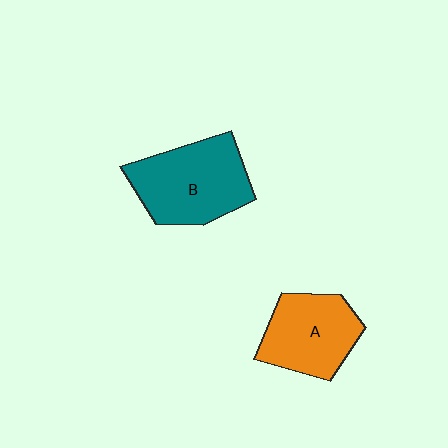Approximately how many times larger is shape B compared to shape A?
Approximately 1.2 times.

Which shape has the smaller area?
Shape A (orange).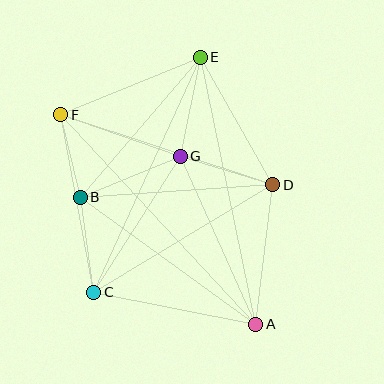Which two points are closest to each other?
Points B and F are closest to each other.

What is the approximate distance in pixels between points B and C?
The distance between B and C is approximately 96 pixels.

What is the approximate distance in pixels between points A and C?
The distance between A and C is approximately 165 pixels.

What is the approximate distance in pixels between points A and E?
The distance between A and E is approximately 272 pixels.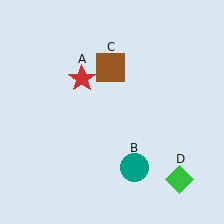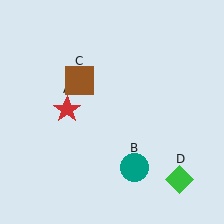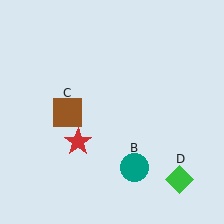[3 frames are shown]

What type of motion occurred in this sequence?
The red star (object A), brown square (object C) rotated counterclockwise around the center of the scene.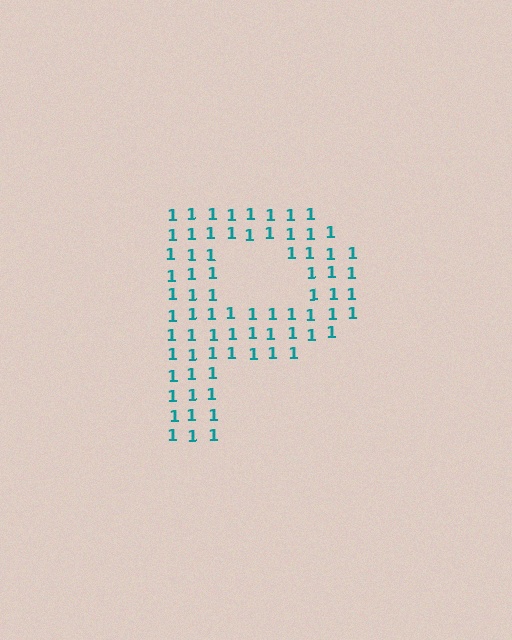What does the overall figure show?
The overall figure shows the letter P.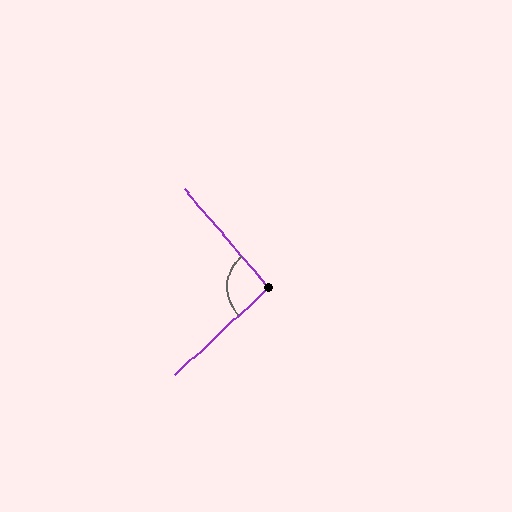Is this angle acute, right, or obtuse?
It is approximately a right angle.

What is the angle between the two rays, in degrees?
Approximately 92 degrees.